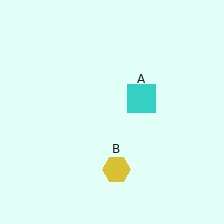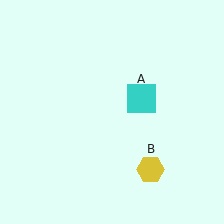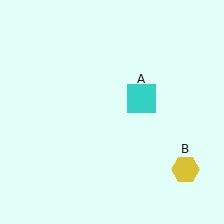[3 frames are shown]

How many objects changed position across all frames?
1 object changed position: yellow hexagon (object B).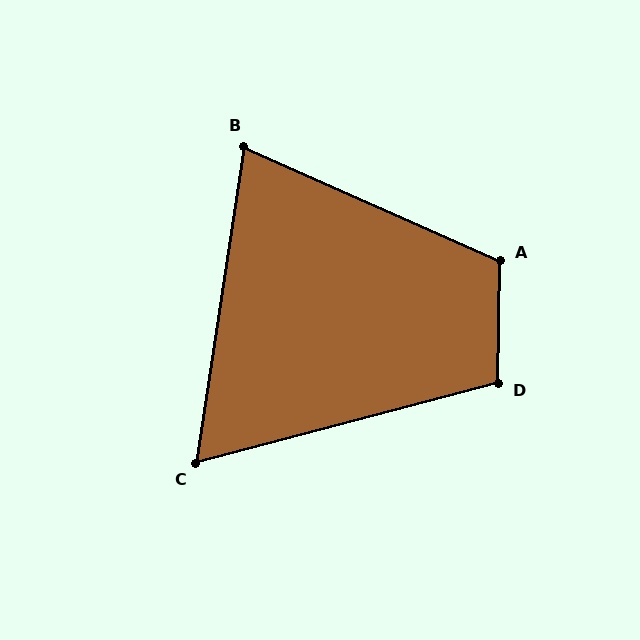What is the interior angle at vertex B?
Approximately 75 degrees (acute).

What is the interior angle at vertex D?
Approximately 105 degrees (obtuse).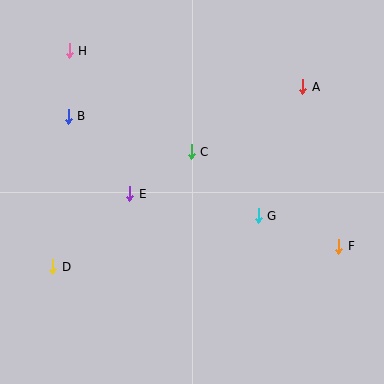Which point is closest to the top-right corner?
Point A is closest to the top-right corner.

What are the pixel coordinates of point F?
Point F is at (339, 246).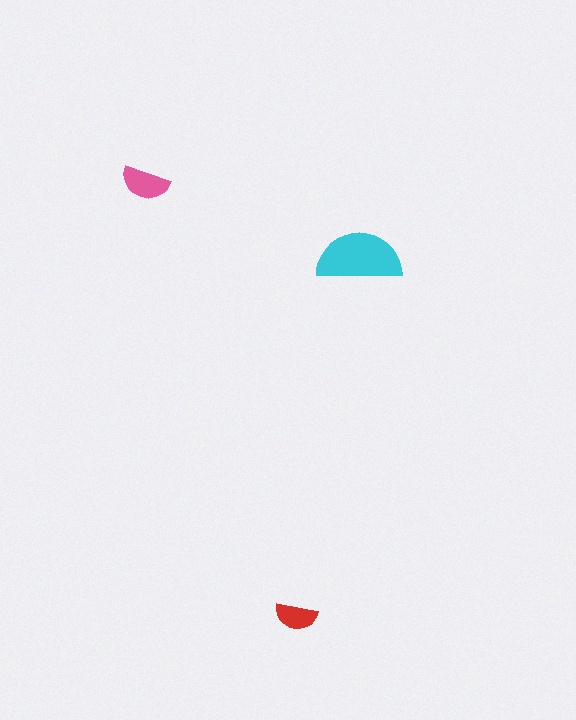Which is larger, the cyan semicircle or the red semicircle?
The cyan one.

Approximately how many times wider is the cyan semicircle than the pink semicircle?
About 2 times wider.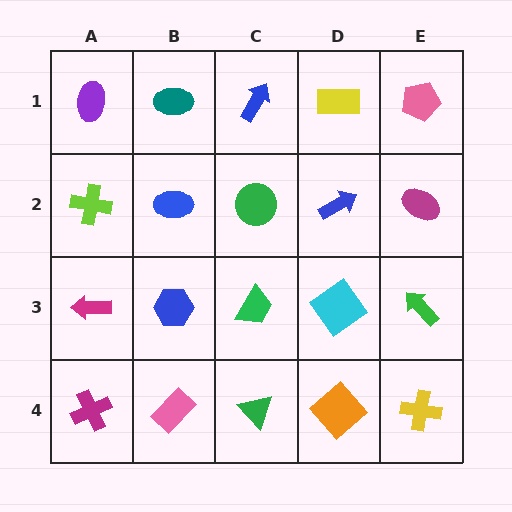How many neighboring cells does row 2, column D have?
4.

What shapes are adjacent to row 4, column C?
A green trapezoid (row 3, column C), a pink rectangle (row 4, column B), an orange diamond (row 4, column D).